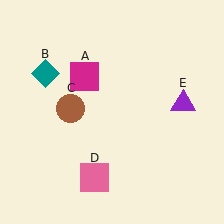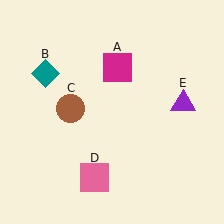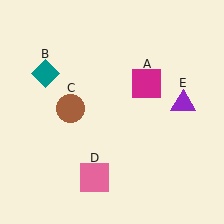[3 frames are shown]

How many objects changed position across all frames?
1 object changed position: magenta square (object A).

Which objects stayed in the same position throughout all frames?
Teal diamond (object B) and brown circle (object C) and pink square (object D) and purple triangle (object E) remained stationary.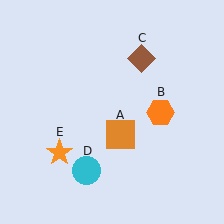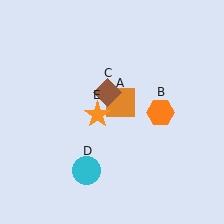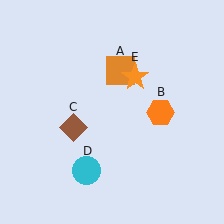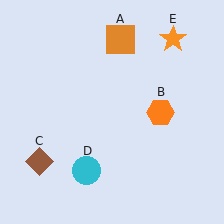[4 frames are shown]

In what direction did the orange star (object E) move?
The orange star (object E) moved up and to the right.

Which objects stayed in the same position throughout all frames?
Orange hexagon (object B) and cyan circle (object D) remained stationary.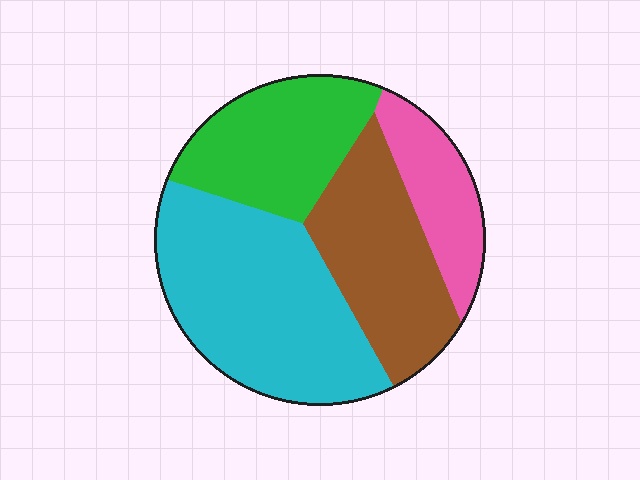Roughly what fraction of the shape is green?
Green takes up less than a quarter of the shape.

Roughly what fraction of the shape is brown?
Brown covers around 25% of the shape.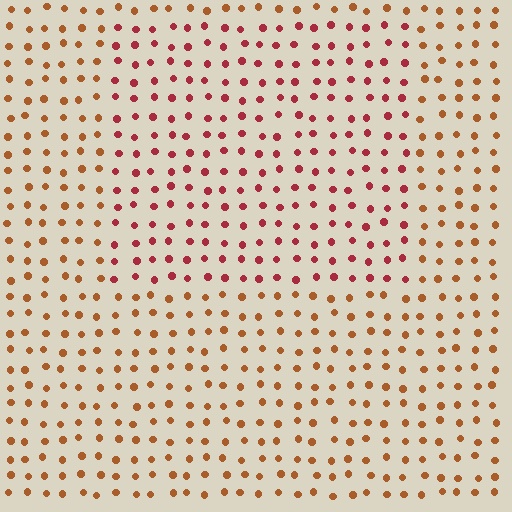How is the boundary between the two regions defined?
The boundary is defined purely by a slight shift in hue (about 34 degrees). Spacing, size, and orientation are identical on both sides.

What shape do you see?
I see a rectangle.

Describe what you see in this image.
The image is filled with small brown elements in a uniform arrangement. A rectangle-shaped region is visible where the elements are tinted to a slightly different hue, forming a subtle color boundary.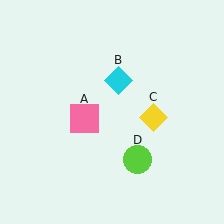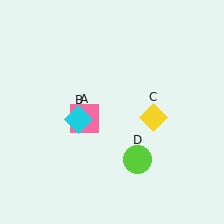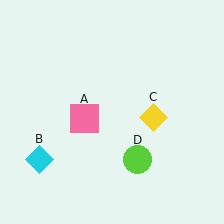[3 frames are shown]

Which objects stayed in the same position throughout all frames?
Pink square (object A) and yellow diamond (object C) and lime circle (object D) remained stationary.